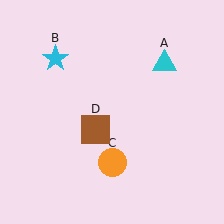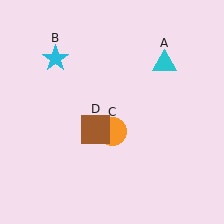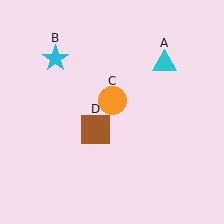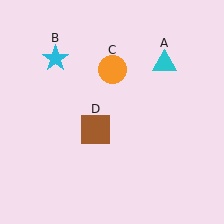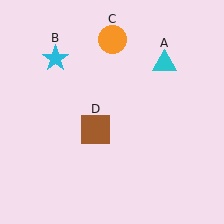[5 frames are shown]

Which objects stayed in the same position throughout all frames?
Cyan triangle (object A) and cyan star (object B) and brown square (object D) remained stationary.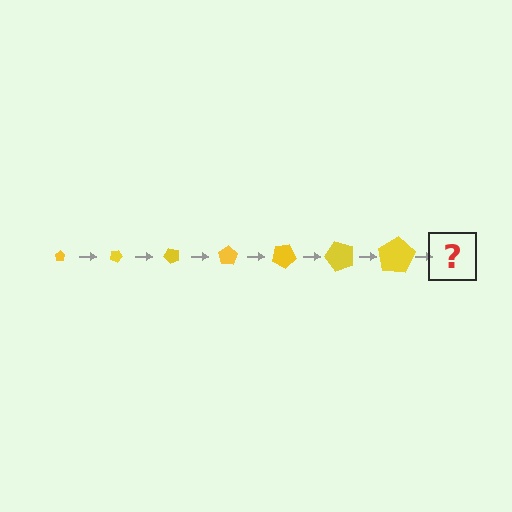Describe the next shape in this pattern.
It should be a pentagon, larger than the previous one and rotated 175 degrees from the start.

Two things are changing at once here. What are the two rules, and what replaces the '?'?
The two rules are that the pentagon grows larger each step and it rotates 25 degrees each step. The '?' should be a pentagon, larger than the previous one and rotated 175 degrees from the start.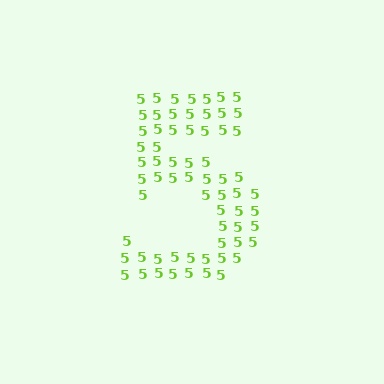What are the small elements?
The small elements are digit 5's.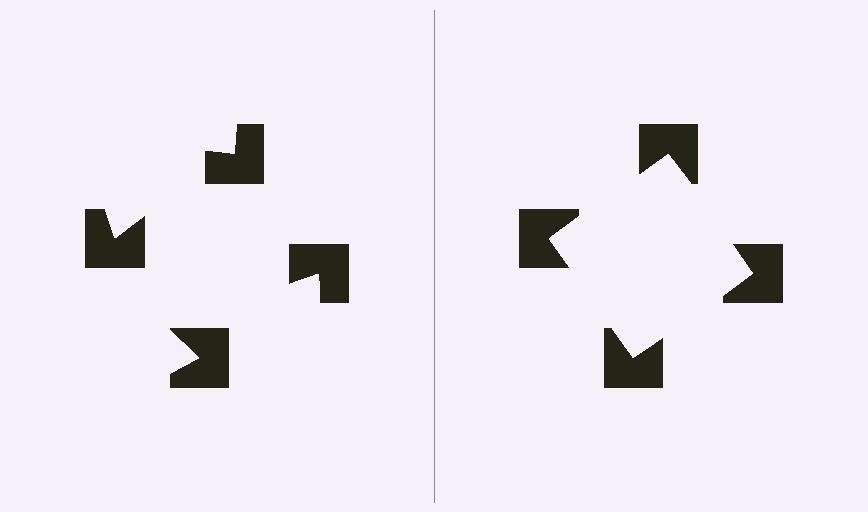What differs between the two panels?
The notched squares are positioned identically on both sides; only the wedge orientations differ. On the right they align to a square; on the left they are misaligned.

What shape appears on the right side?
An illusory square.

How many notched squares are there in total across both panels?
8 — 4 on each side.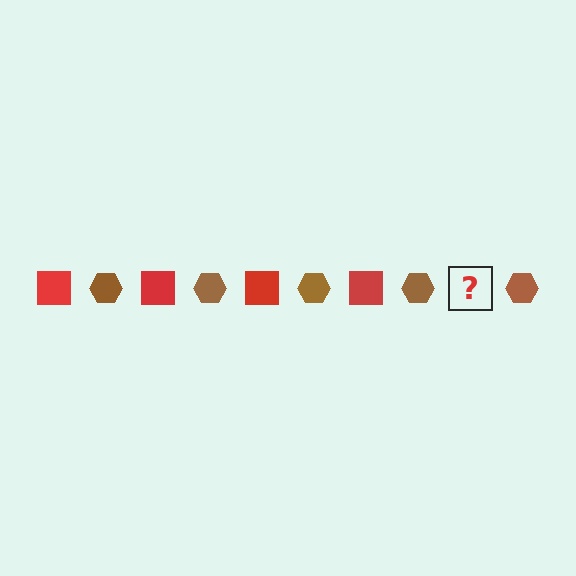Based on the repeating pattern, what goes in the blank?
The blank should be a red square.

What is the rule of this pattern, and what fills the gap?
The rule is that the pattern alternates between red square and brown hexagon. The gap should be filled with a red square.